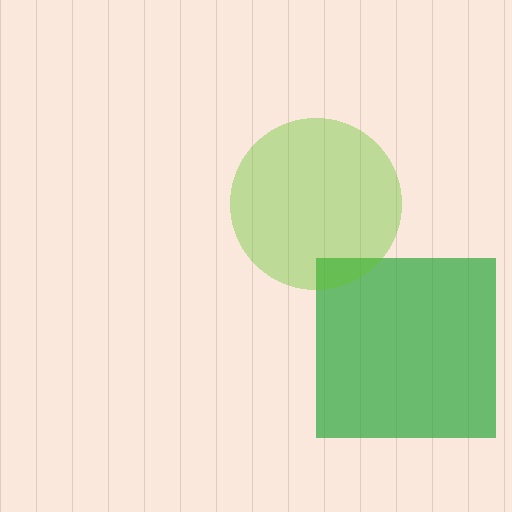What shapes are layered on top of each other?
The layered shapes are: a green square, a lime circle.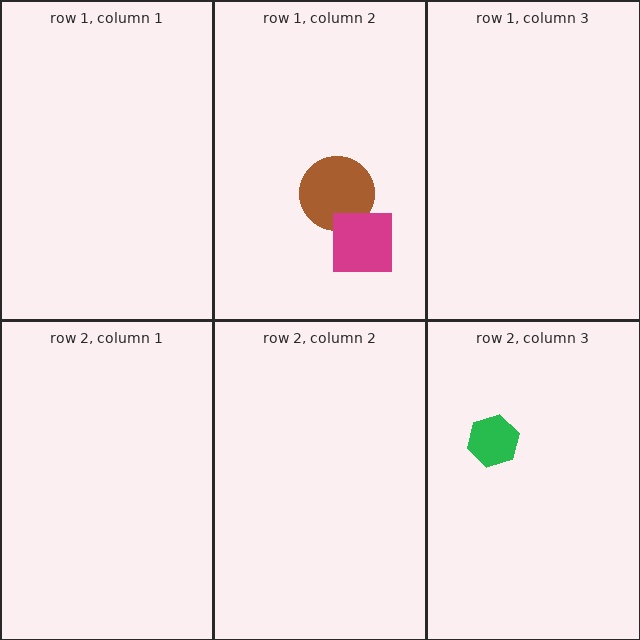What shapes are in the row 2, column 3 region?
The green hexagon.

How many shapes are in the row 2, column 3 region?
1.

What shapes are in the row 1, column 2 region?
The brown circle, the magenta square.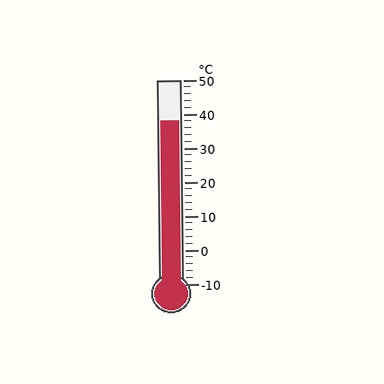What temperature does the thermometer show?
The thermometer shows approximately 38°C.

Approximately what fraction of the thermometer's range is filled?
The thermometer is filled to approximately 80% of its range.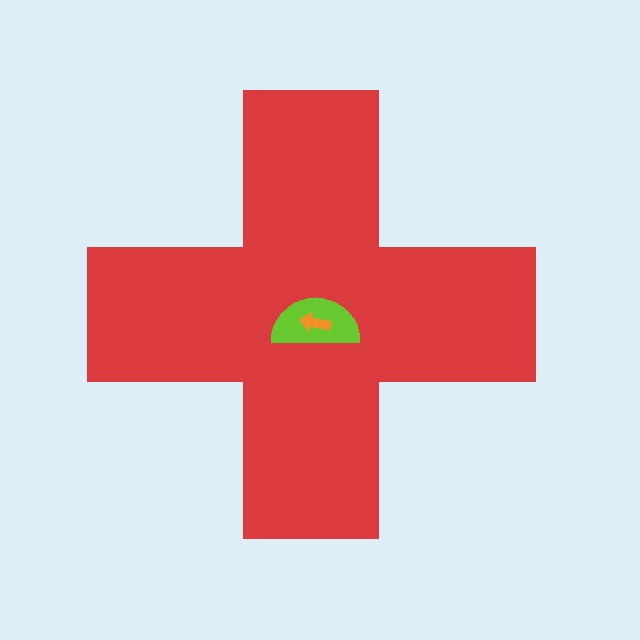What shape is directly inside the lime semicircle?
The orange arrow.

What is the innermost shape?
The orange arrow.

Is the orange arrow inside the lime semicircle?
Yes.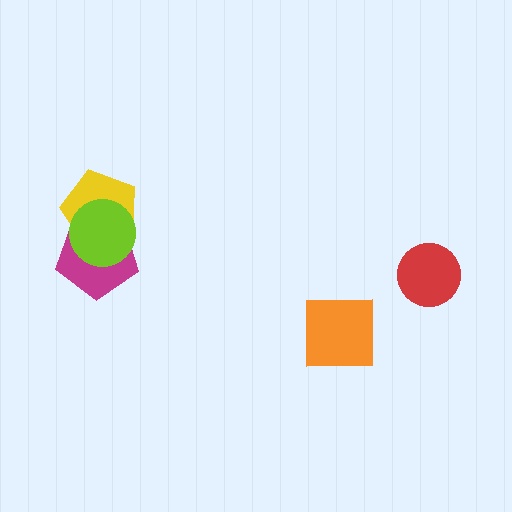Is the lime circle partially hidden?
No, no other shape covers it.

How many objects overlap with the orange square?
0 objects overlap with the orange square.